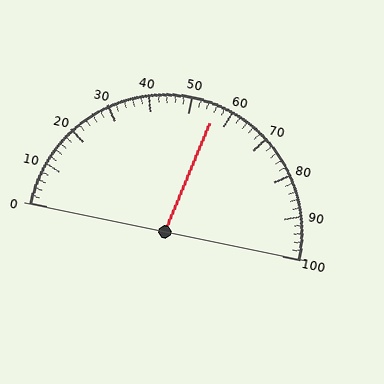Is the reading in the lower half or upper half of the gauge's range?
The reading is in the upper half of the range (0 to 100).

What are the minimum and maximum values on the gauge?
The gauge ranges from 0 to 100.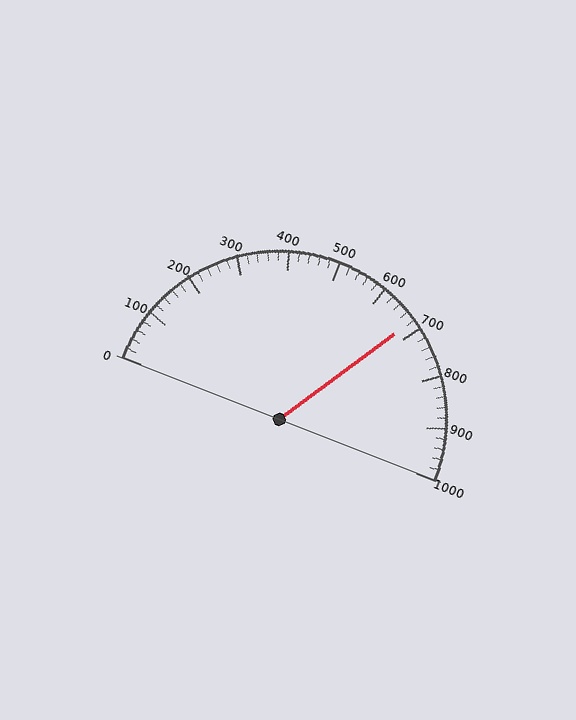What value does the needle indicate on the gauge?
The needle indicates approximately 680.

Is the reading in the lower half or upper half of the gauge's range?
The reading is in the upper half of the range (0 to 1000).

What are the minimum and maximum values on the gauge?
The gauge ranges from 0 to 1000.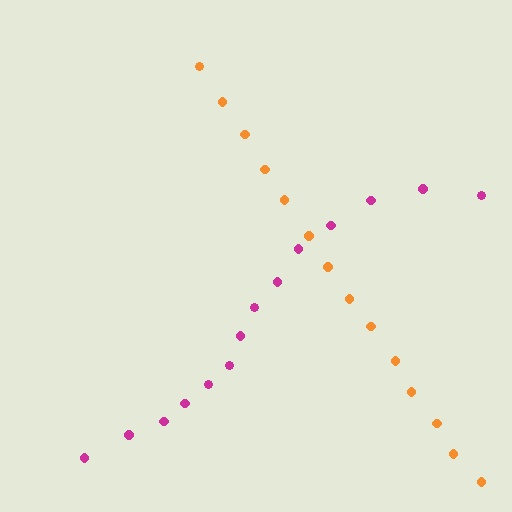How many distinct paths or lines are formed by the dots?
There are 2 distinct paths.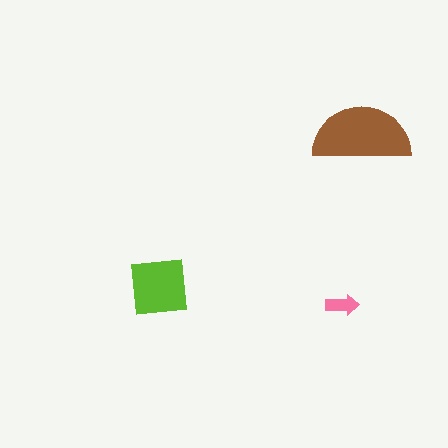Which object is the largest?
The brown semicircle.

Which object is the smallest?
The pink arrow.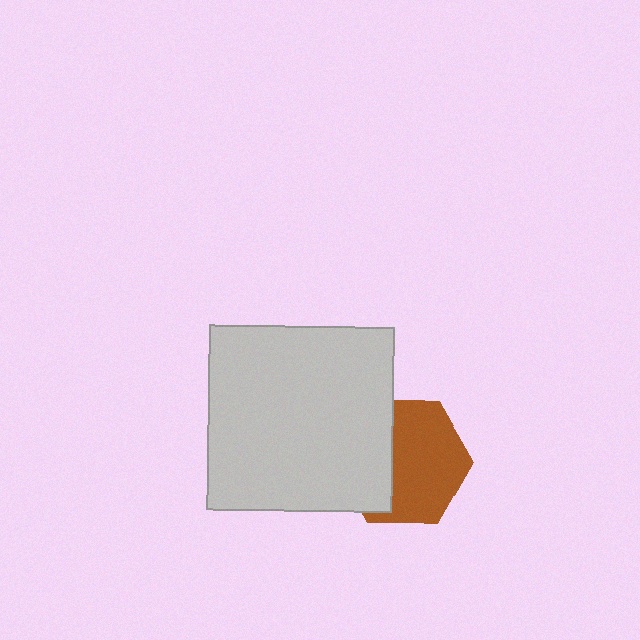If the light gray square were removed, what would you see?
You would see the complete brown hexagon.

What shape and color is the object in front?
The object in front is a light gray square.